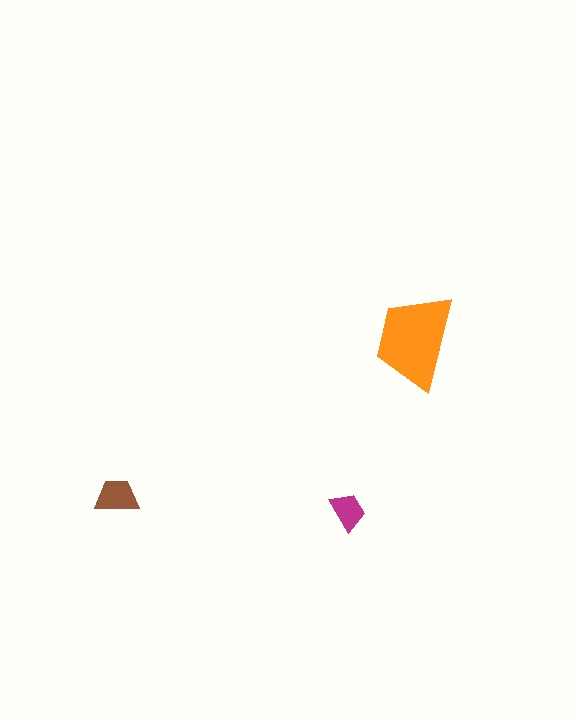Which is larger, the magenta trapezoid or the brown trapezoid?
The brown one.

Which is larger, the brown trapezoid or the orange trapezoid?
The orange one.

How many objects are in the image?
There are 3 objects in the image.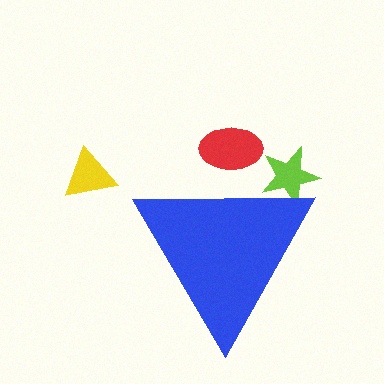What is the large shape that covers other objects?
A blue triangle.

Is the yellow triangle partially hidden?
No, the yellow triangle is fully visible.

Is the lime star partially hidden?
Yes, the lime star is partially hidden behind the blue triangle.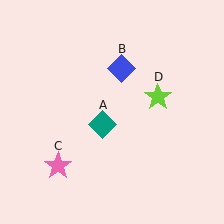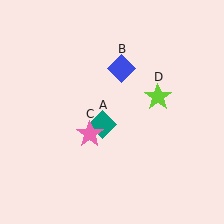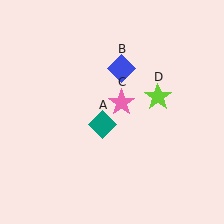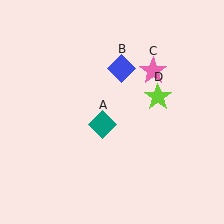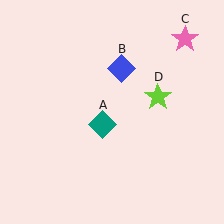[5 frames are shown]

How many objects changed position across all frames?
1 object changed position: pink star (object C).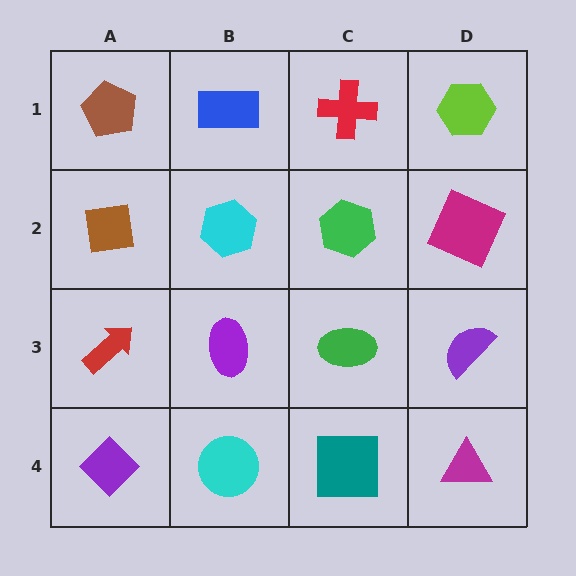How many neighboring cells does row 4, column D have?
2.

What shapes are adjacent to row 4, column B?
A purple ellipse (row 3, column B), a purple diamond (row 4, column A), a teal square (row 4, column C).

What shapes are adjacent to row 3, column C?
A green hexagon (row 2, column C), a teal square (row 4, column C), a purple ellipse (row 3, column B), a purple semicircle (row 3, column D).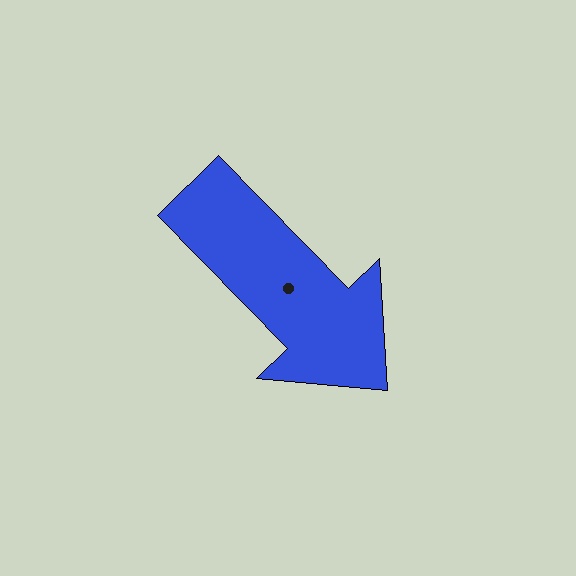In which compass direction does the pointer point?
Southeast.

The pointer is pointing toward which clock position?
Roughly 5 o'clock.